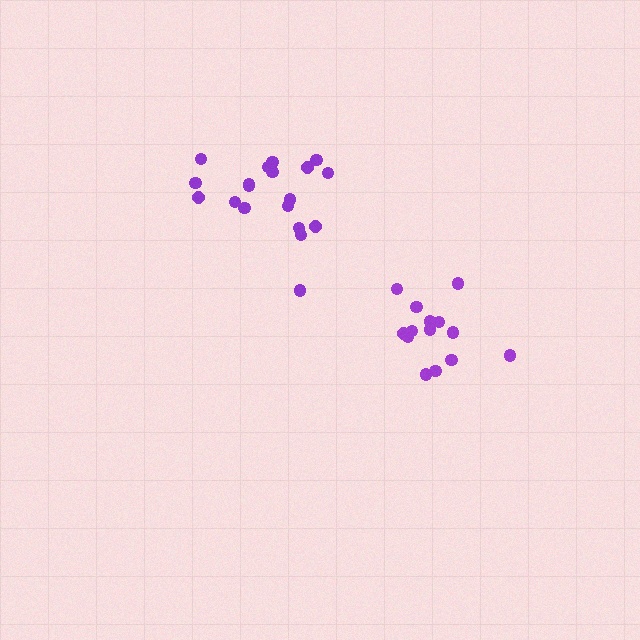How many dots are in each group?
Group 1: 14 dots, Group 2: 19 dots (33 total).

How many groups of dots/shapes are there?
There are 2 groups.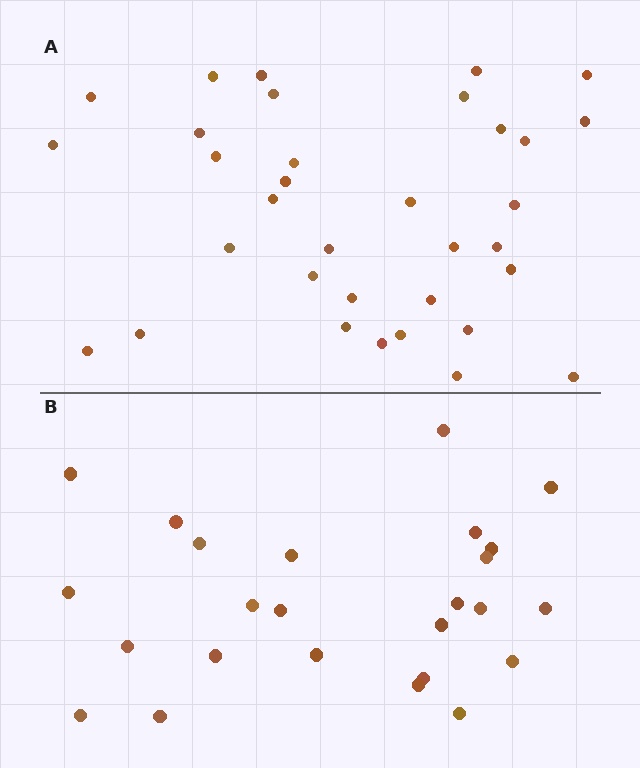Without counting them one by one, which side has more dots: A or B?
Region A (the top region) has more dots.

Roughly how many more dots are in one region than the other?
Region A has roughly 8 or so more dots than region B.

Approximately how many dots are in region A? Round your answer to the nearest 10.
About 30 dots. (The exact count is 34, which rounds to 30.)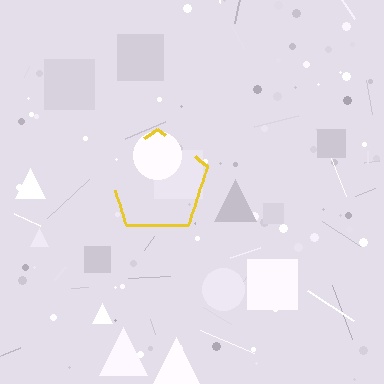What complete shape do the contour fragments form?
The contour fragments form a pentagon.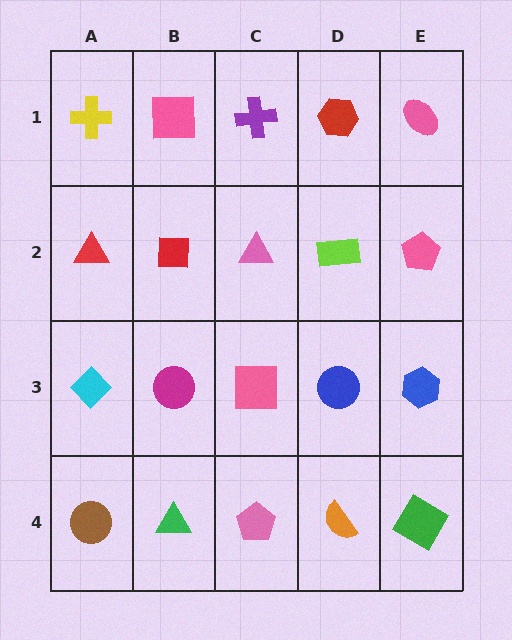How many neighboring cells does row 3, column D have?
4.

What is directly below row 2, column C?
A pink square.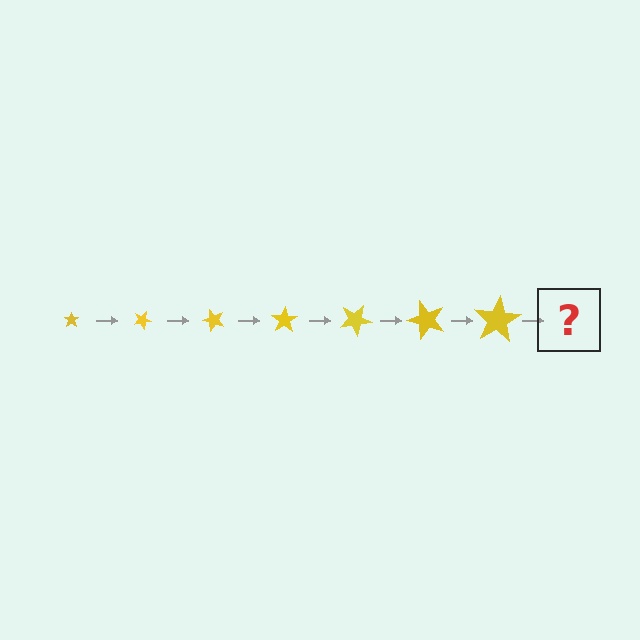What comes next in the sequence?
The next element should be a star, larger than the previous one and rotated 175 degrees from the start.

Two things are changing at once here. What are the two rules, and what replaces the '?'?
The two rules are that the star grows larger each step and it rotates 25 degrees each step. The '?' should be a star, larger than the previous one and rotated 175 degrees from the start.